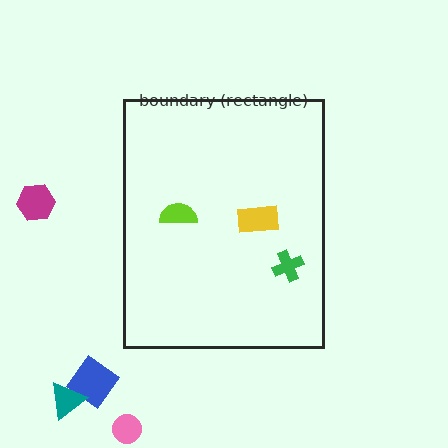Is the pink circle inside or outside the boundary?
Outside.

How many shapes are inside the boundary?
3 inside, 4 outside.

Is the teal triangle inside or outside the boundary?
Outside.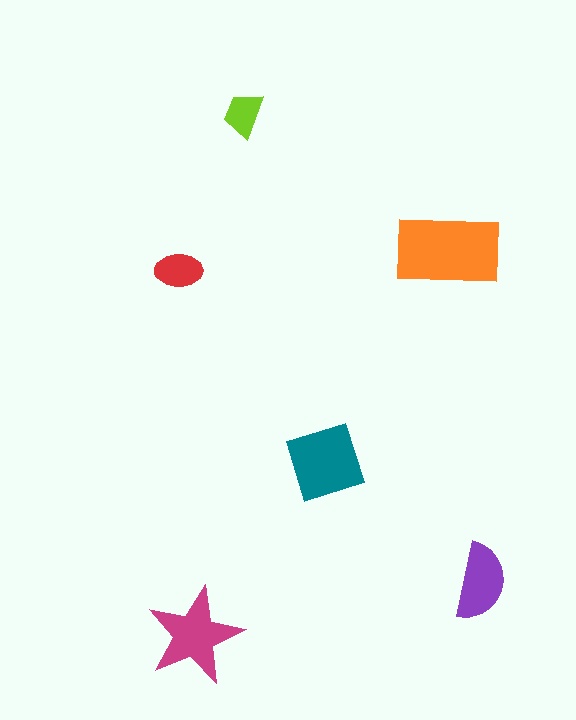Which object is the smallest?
The lime trapezoid.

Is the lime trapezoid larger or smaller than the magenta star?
Smaller.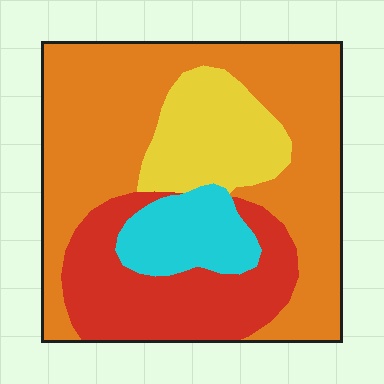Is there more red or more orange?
Orange.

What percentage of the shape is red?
Red takes up between a sixth and a third of the shape.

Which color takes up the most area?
Orange, at roughly 50%.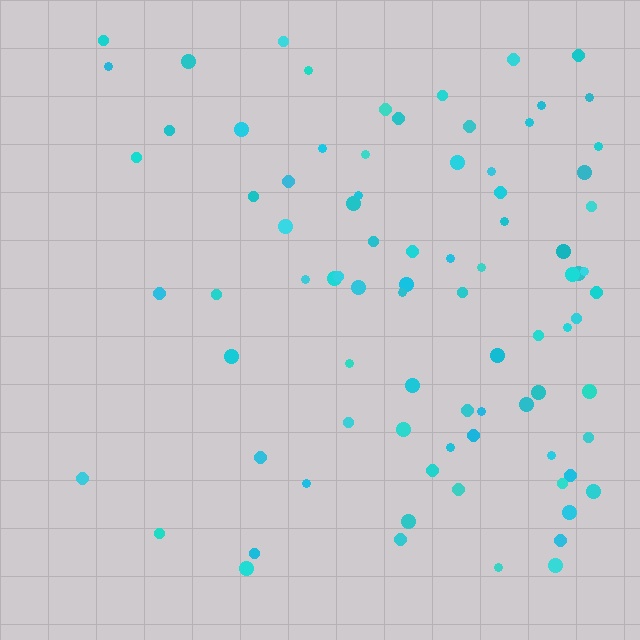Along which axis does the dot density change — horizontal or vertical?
Horizontal.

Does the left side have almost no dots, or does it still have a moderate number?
Still a moderate number, just noticeably fewer than the right.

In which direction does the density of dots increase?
From left to right, with the right side densest.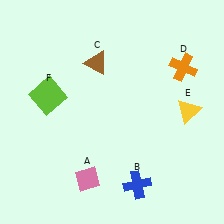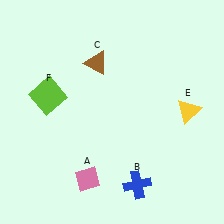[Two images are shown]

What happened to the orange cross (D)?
The orange cross (D) was removed in Image 2. It was in the top-right area of Image 1.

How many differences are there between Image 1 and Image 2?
There is 1 difference between the two images.